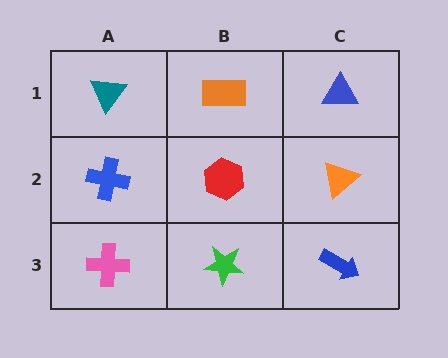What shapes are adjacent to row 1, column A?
A blue cross (row 2, column A), an orange rectangle (row 1, column B).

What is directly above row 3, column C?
An orange triangle.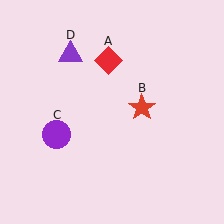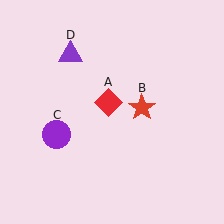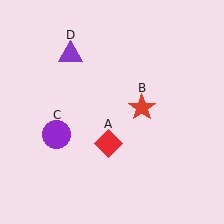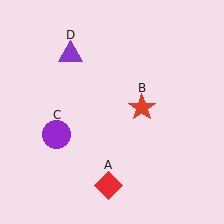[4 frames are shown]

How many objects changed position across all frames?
1 object changed position: red diamond (object A).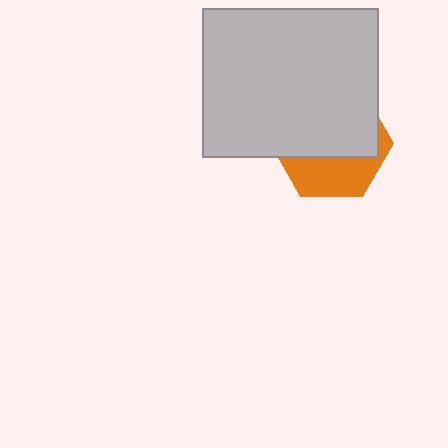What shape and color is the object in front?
The object in front is a light gray rectangle.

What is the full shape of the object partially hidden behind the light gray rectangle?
The partially hidden object is an orange hexagon.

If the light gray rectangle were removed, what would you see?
You would see the complete orange hexagon.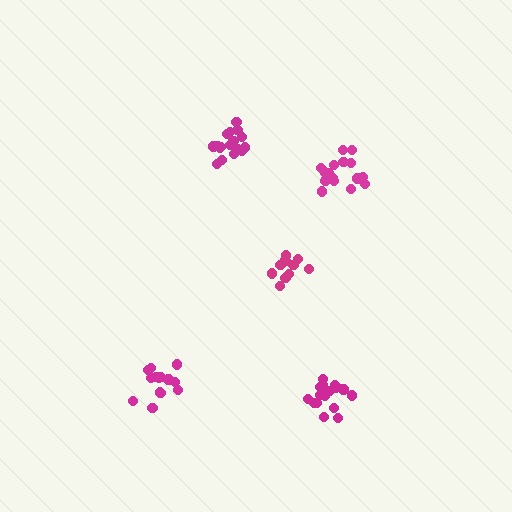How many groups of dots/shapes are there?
There are 5 groups.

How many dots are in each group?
Group 1: 13 dots, Group 2: 18 dots, Group 3: 18 dots, Group 4: 14 dots, Group 5: 19 dots (82 total).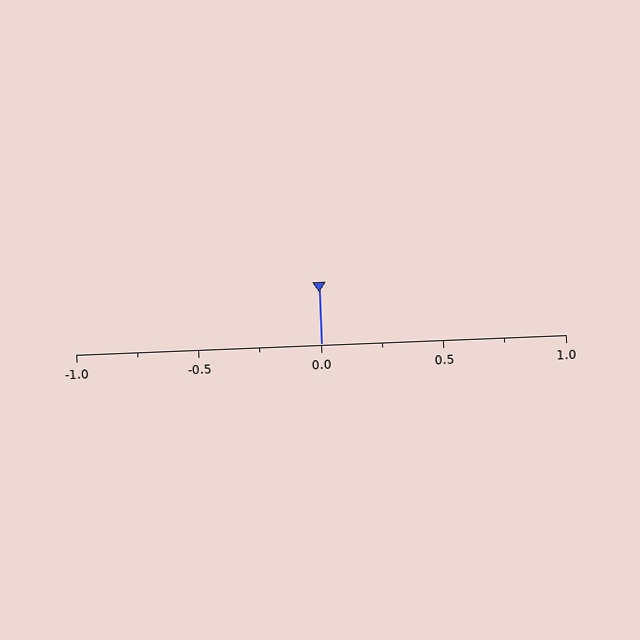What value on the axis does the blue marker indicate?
The marker indicates approximately 0.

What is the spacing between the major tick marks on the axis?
The major ticks are spaced 0.5 apart.